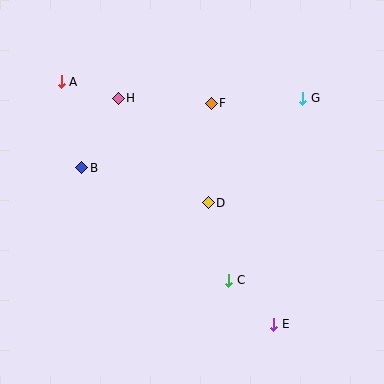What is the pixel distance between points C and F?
The distance between C and F is 178 pixels.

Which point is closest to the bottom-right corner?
Point E is closest to the bottom-right corner.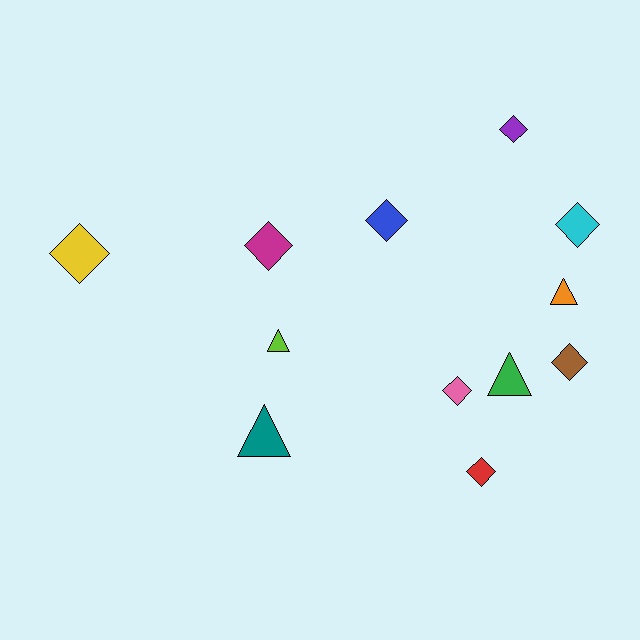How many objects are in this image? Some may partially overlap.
There are 12 objects.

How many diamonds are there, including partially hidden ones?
There are 8 diamonds.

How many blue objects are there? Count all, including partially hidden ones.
There is 1 blue object.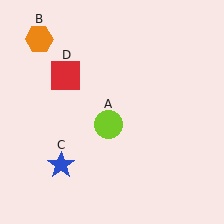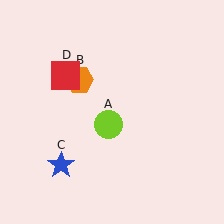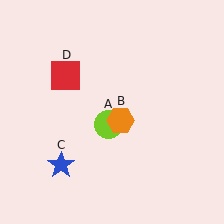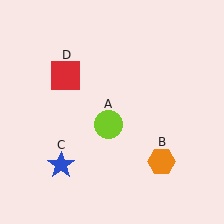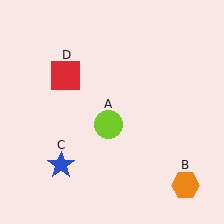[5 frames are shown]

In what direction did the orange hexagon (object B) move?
The orange hexagon (object B) moved down and to the right.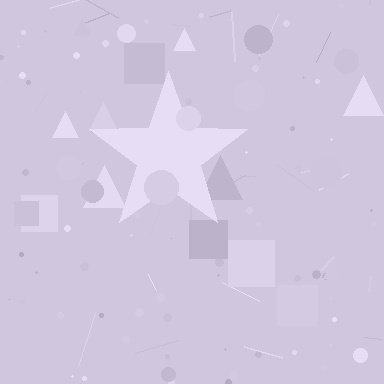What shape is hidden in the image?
A star is hidden in the image.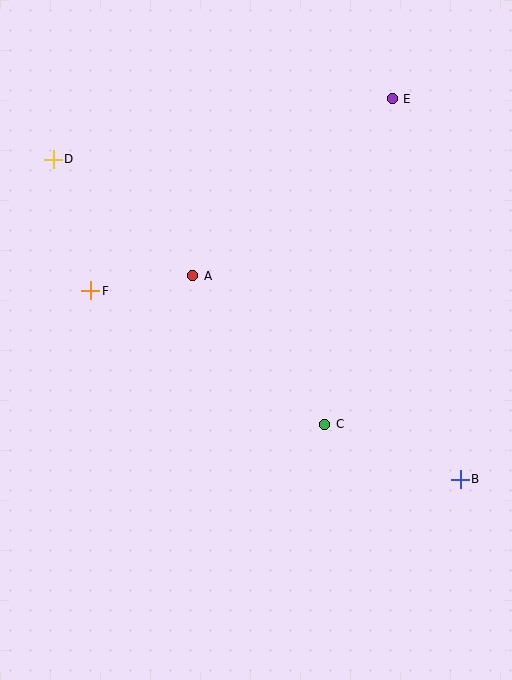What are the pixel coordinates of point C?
Point C is at (324, 424).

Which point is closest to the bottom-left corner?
Point F is closest to the bottom-left corner.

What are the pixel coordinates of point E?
Point E is at (392, 99).